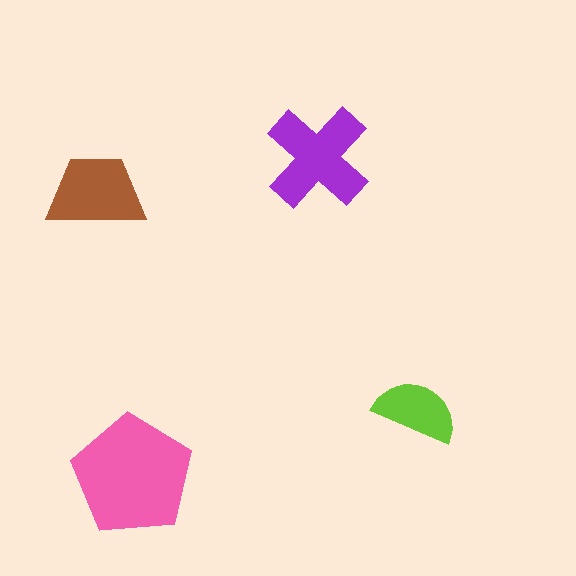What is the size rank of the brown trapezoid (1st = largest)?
3rd.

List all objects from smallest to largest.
The lime semicircle, the brown trapezoid, the purple cross, the pink pentagon.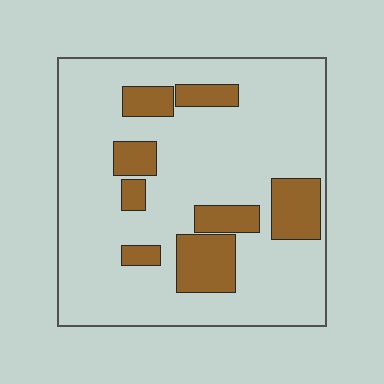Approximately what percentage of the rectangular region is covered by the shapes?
Approximately 20%.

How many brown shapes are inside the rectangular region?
8.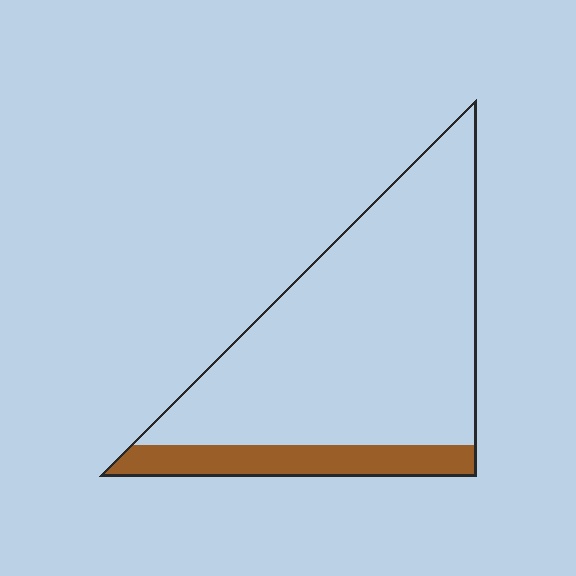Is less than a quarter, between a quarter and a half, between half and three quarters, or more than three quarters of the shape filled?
Less than a quarter.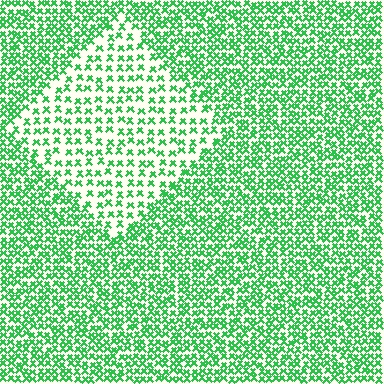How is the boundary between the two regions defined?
The boundary is defined by a change in element density (approximately 2.0x ratio). All elements are the same color, size, and shape.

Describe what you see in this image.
The image contains small green elements arranged at two different densities. A diamond-shaped region is visible where the elements are less densely packed than the surrounding area.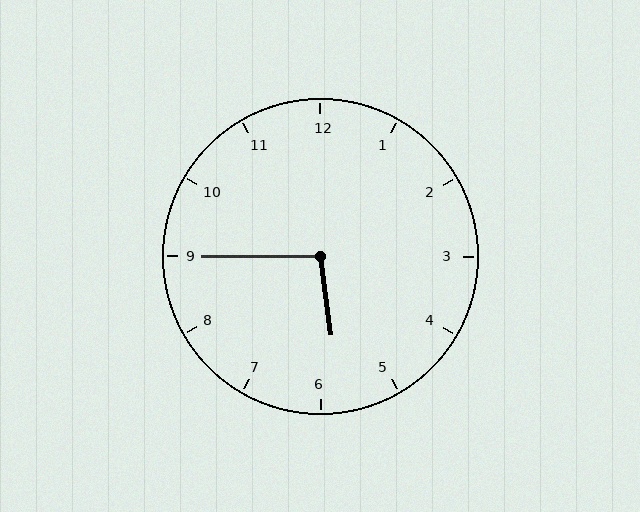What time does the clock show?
5:45.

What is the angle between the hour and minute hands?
Approximately 98 degrees.